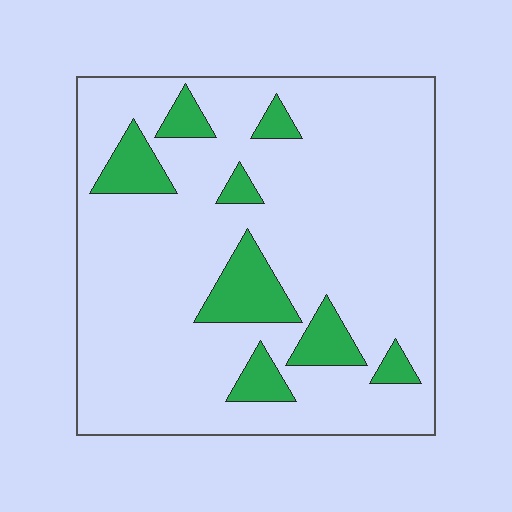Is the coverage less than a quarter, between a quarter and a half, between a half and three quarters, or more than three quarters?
Less than a quarter.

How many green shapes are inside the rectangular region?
8.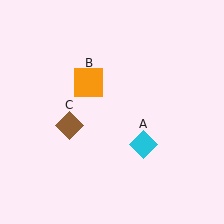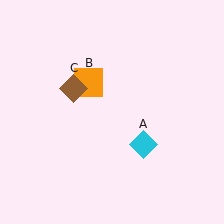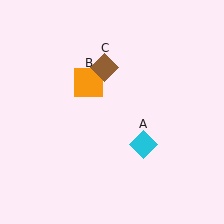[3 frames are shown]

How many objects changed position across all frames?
1 object changed position: brown diamond (object C).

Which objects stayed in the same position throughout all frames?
Cyan diamond (object A) and orange square (object B) remained stationary.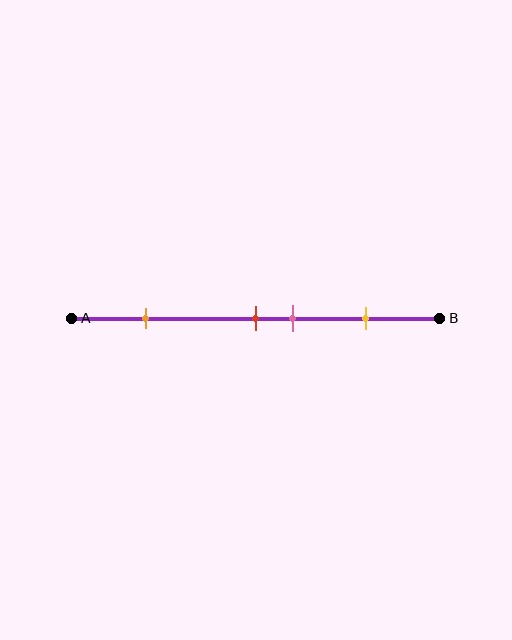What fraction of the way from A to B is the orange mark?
The orange mark is approximately 20% (0.2) of the way from A to B.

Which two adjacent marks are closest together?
The red and pink marks are the closest adjacent pair.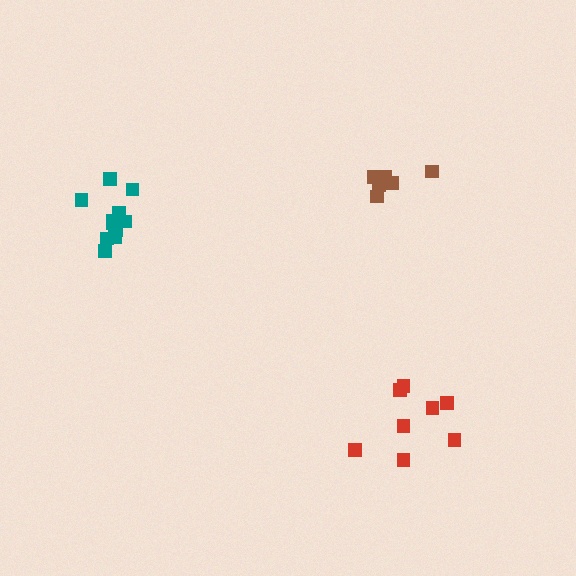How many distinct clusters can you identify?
There are 3 distinct clusters.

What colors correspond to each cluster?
The clusters are colored: red, brown, teal.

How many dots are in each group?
Group 1: 8 dots, Group 2: 6 dots, Group 3: 11 dots (25 total).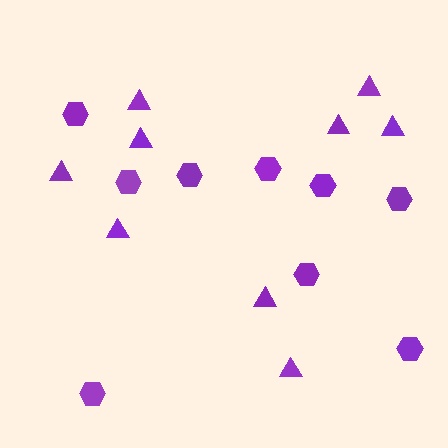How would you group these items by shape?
There are 2 groups: one group of triangles (9) and one group of hexagons (9).